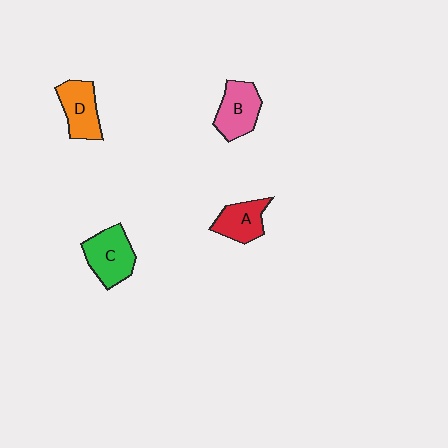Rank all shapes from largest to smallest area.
From largest to smallest: C (green), B (pink), D (orange), A (red).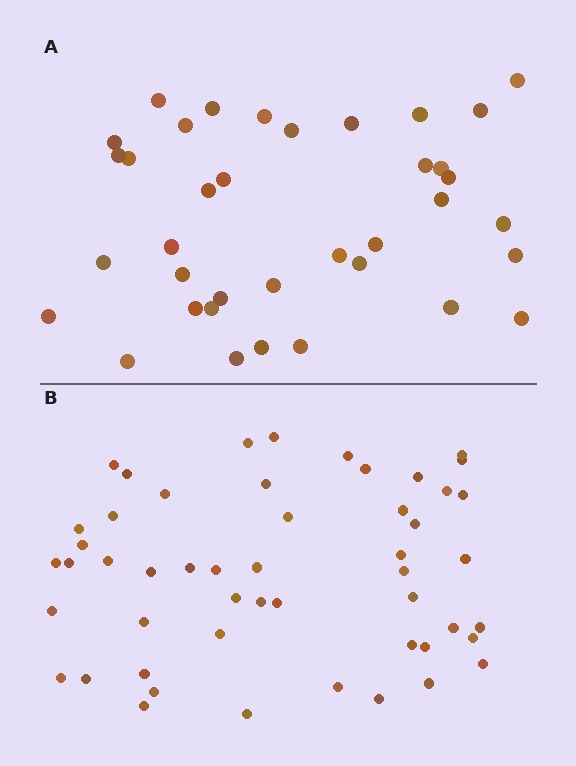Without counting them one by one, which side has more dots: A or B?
Region B (the bottom region) has more dots.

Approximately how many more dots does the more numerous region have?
Region B has approximately 15 more dots than region A.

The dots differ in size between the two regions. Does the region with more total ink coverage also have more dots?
No. Region A has more total ink coverage because its dots are larger, but region B actually contains more individual dots. Total area can be misleading — the number of items is what matters here.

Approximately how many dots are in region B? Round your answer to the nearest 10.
About 50 dots. (The exact count is 51, which rounds to 50.)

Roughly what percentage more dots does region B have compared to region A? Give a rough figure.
About 40% more.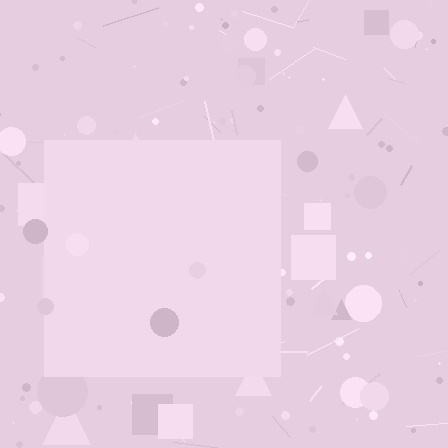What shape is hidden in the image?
A square is hidden in the image.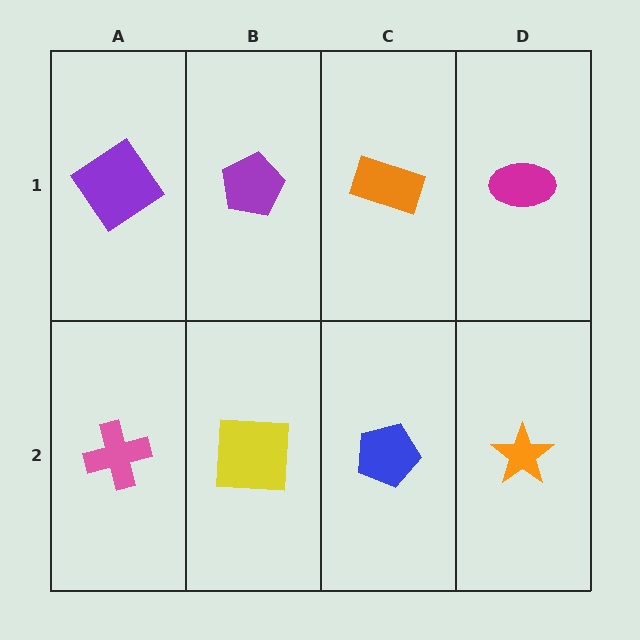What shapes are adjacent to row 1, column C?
A blue pentagon (row 2, column C), a purple pentagon (row 1, column B), a magenta ellipse (row 1, column D).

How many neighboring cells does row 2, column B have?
3.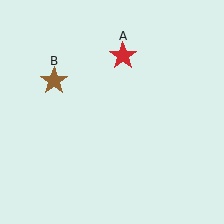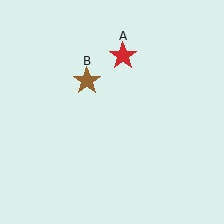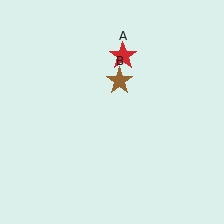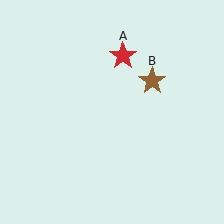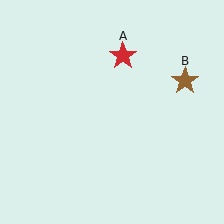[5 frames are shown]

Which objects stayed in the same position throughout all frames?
Red star (object A) remained stationary.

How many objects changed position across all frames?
1 object changed position: brown star (object B).